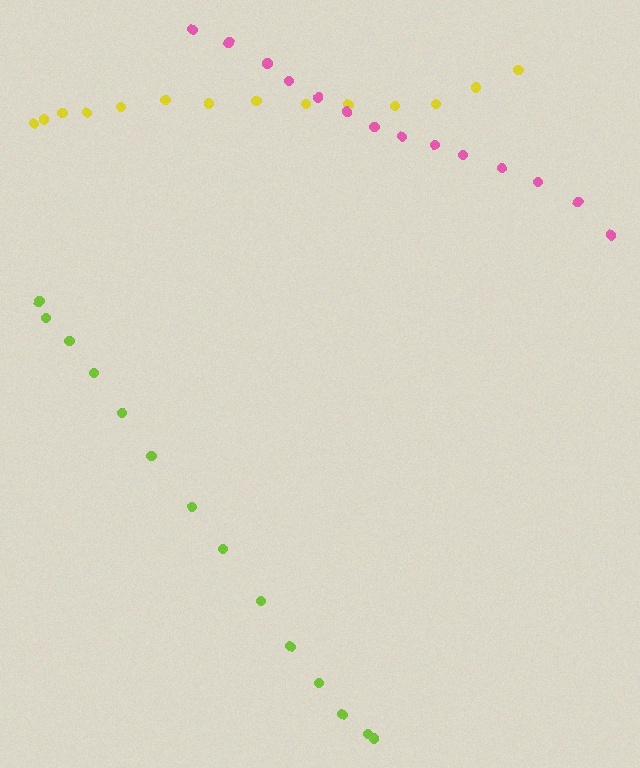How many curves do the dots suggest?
There are 3 distinct paths.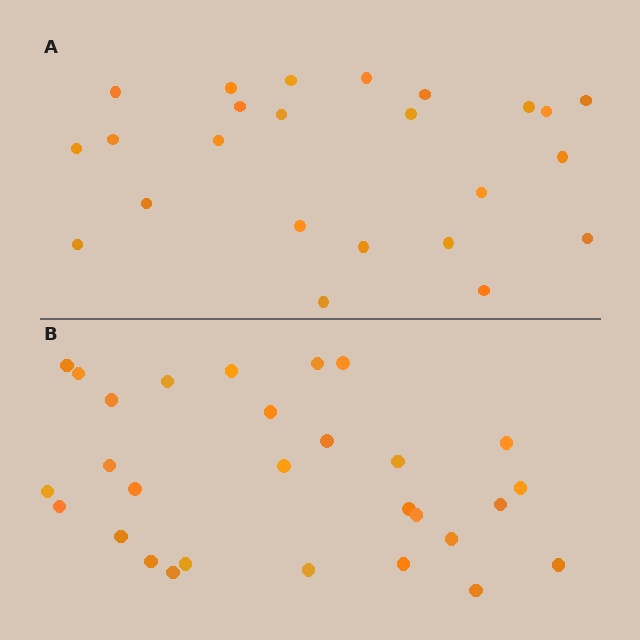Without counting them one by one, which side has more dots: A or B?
Region B (the bottom region) has more dots.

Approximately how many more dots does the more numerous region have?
Region B has about 5 more dots than region A.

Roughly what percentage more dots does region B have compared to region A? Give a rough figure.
About 20% more.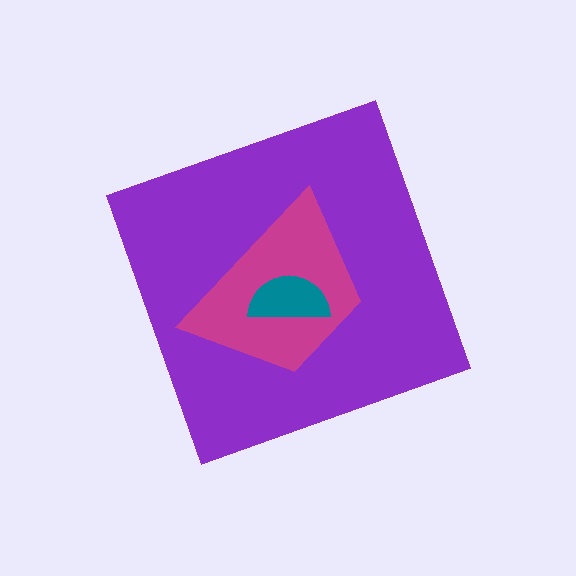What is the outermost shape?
The purple diamond.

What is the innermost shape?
The teal semicircle.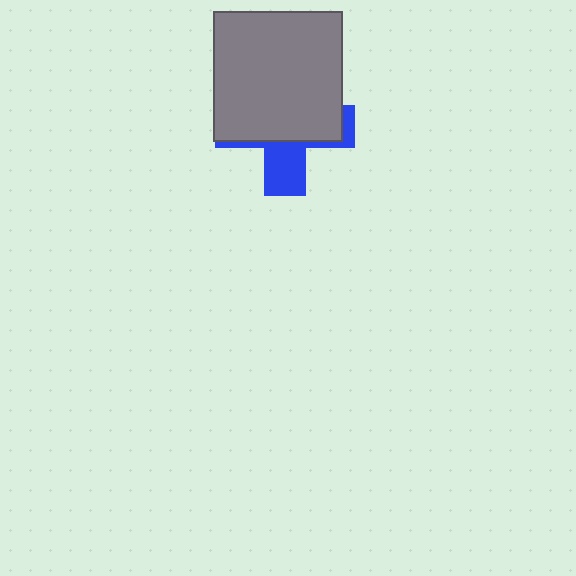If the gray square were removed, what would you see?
You would see the complete blue cross.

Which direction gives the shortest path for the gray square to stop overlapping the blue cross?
Moving up gives the shortest separation.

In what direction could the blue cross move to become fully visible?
The blue cross could move down. That would shift it out from behind the gray square entirely.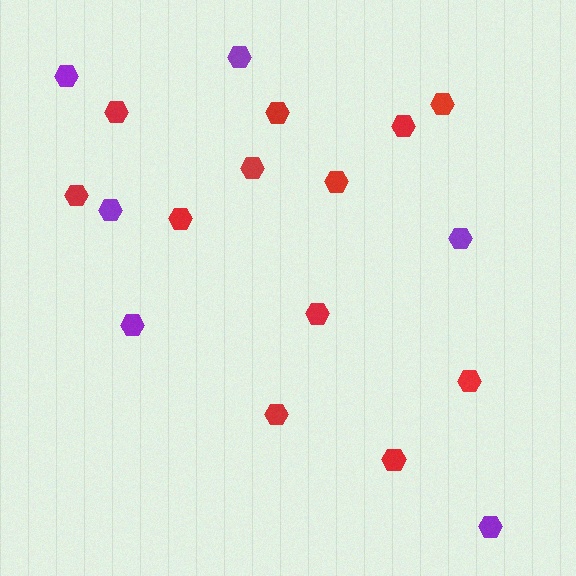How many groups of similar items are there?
There are 2 groups: one group of red hexagons (12) and one group of purple hexagons (6).